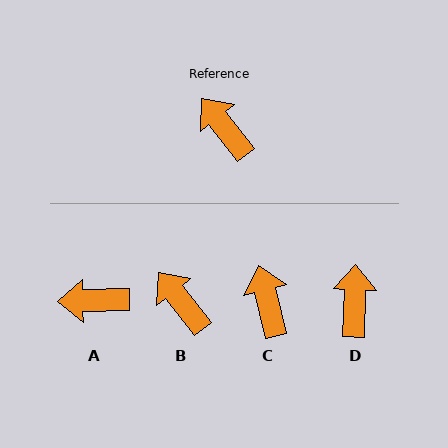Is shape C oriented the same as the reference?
No, it is off by about 25 degrees.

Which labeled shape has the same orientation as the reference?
B.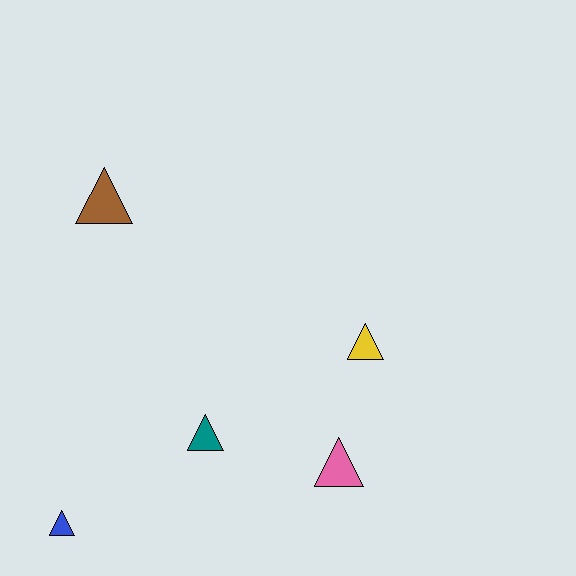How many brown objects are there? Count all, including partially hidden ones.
There is 1 brown object.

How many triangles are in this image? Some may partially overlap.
There are 5 triangles.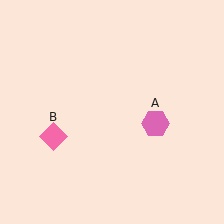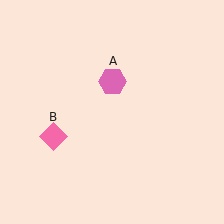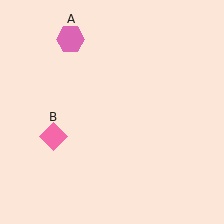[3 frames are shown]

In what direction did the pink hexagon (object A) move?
The pink hexagon (object A) moved up and to the left.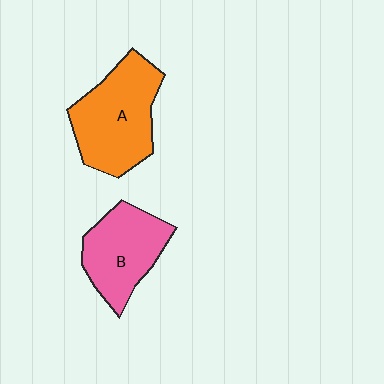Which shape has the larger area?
Shape A (orange).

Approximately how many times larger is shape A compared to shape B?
Approximately 1.3 times.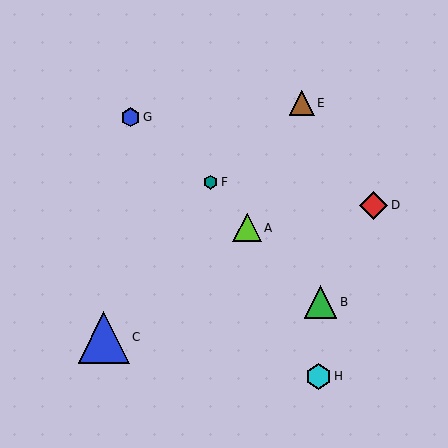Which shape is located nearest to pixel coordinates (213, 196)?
The teal hexagon (labeled F) at (211, 182) is nearest to that location.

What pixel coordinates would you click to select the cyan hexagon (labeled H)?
Click at (319, 376) to select the cyan hexagon H.